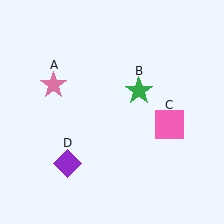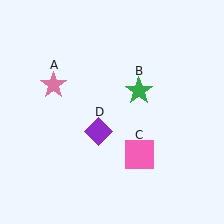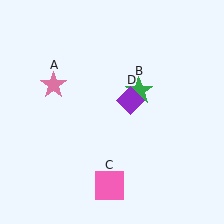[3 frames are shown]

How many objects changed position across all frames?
2 objects changed position: pink square (object C), purple diamond (object D).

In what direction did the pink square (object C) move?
The pink square (object C) moved down and to the left.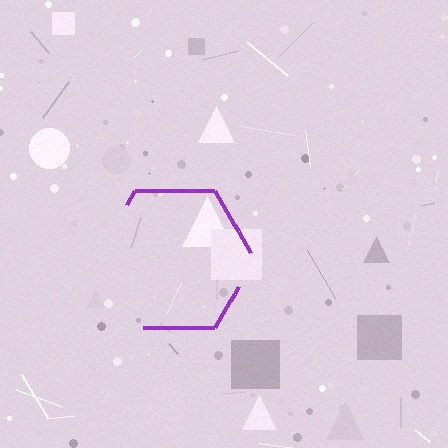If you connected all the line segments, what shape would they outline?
They would outline a hexagon.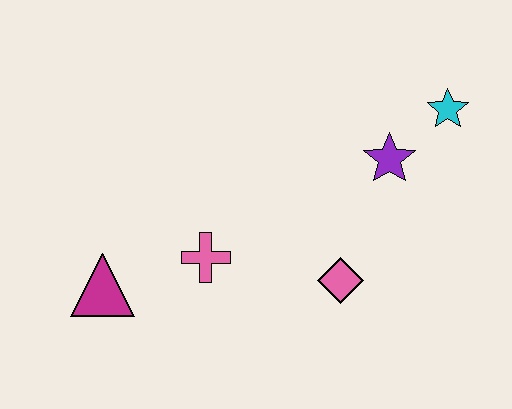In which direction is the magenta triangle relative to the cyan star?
The magenta triangle is to the left of the cyan star.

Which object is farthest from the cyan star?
The magenta triangle is farthest from the cyan star.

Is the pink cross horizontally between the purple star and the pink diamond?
No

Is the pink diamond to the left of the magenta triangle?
No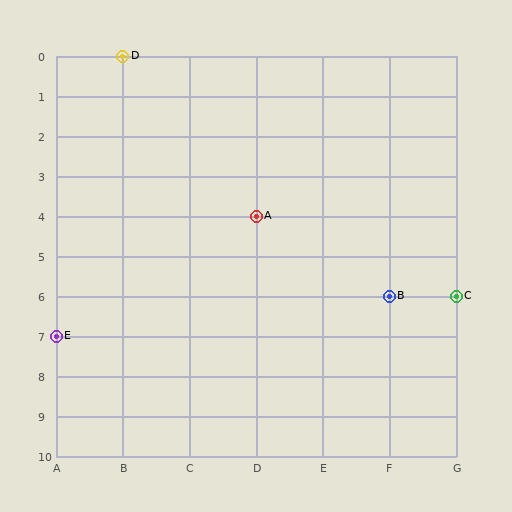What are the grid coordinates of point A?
Point A is at grid coordinates (D, 4).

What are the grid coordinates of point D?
Point D is at grid coordinates (B, 0).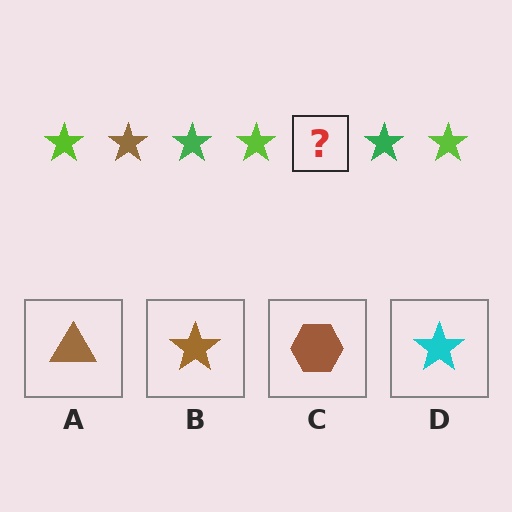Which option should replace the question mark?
Option B.